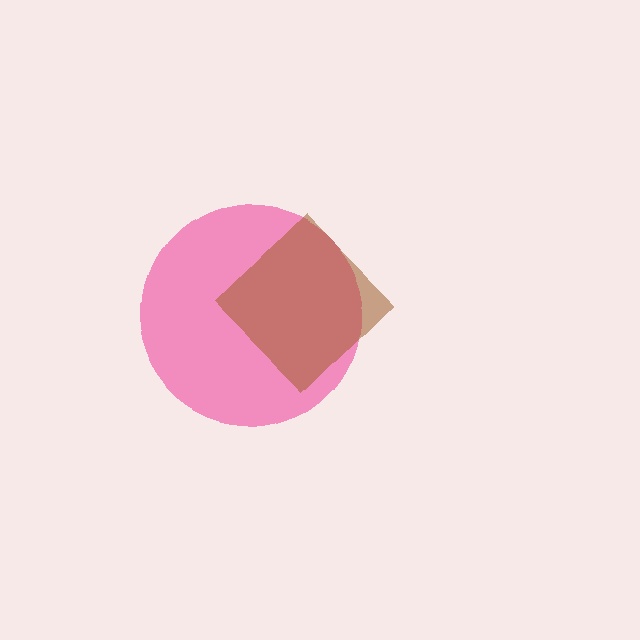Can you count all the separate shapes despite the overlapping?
Yes, there are 2 separate shapes.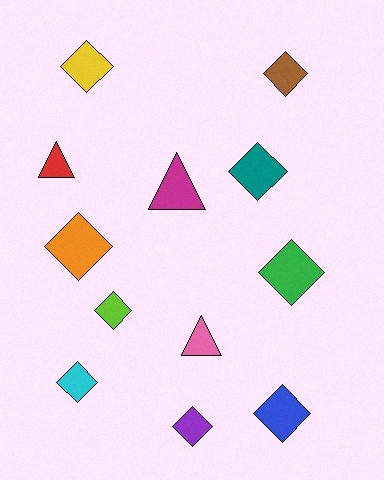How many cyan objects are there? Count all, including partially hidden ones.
There is 1 cyan object.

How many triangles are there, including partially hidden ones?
There are 3 triangles.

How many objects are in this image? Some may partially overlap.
There are 12 objects.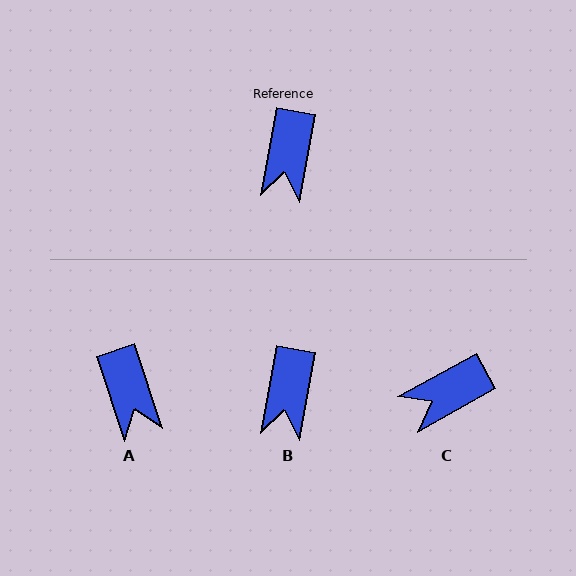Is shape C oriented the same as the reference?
No, it is off by about 50 degrees.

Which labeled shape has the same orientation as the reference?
B.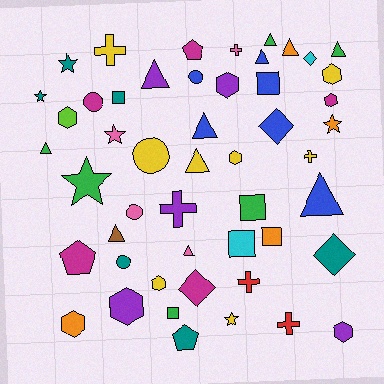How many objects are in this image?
There are 50 objects.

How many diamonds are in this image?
There are 4 diamonds.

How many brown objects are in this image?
There is 1 brown object.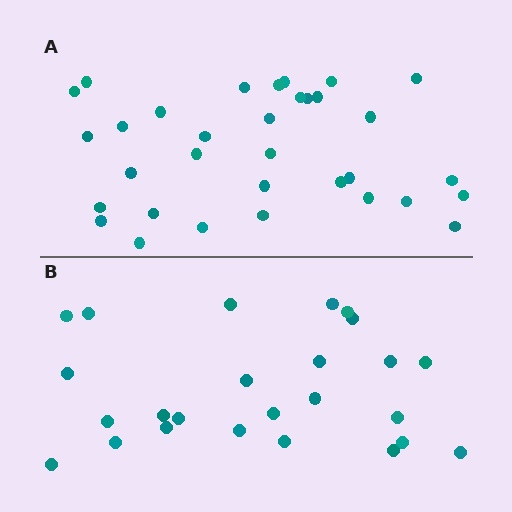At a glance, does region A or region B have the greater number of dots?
Region A (the top region) has more dots.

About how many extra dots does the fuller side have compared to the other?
Region A has roughly 8 or so more dots than region B.